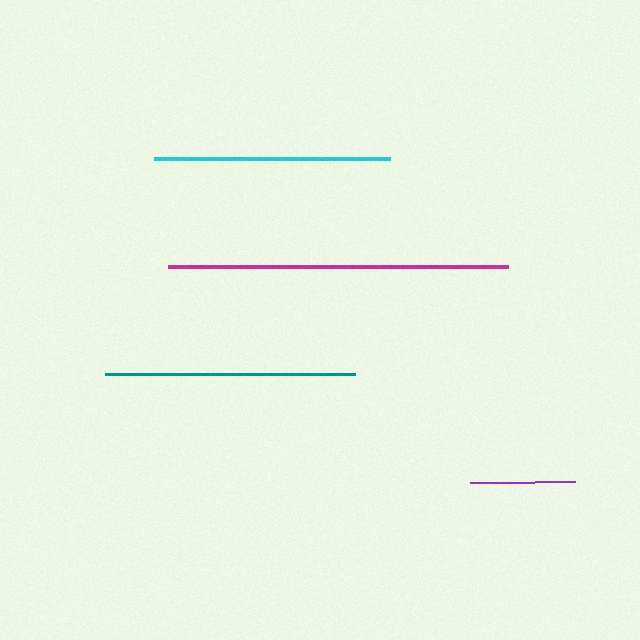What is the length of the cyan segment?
The cyan segment is approximately 236 pixels long.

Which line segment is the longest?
The magenta line is the longest at approximately 340 pixels.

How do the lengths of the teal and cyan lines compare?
The teal and cyan lines are approximately the same length.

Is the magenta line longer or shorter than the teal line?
The magenta line is longer than the teal line.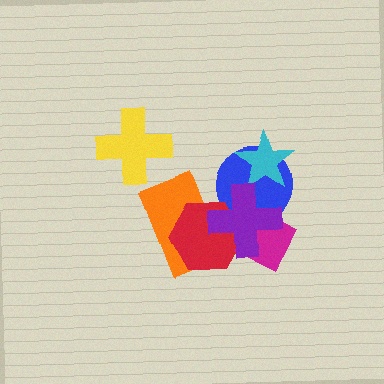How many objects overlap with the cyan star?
1 object overlaps with the cyan star.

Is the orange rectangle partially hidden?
Yes, it is partially covered by another shape.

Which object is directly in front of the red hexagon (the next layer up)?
The magenta diamond is directly in front of the red hexagon.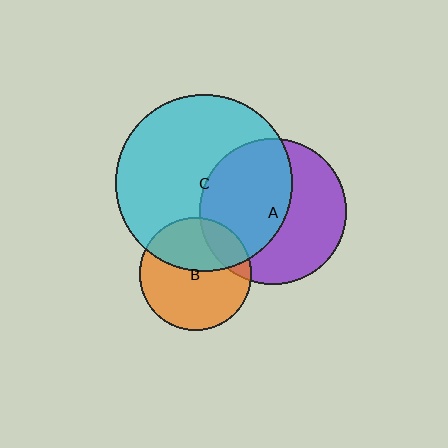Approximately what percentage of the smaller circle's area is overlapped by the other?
Approximately 50%.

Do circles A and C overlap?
Yes.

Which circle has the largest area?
Circle C (cyan).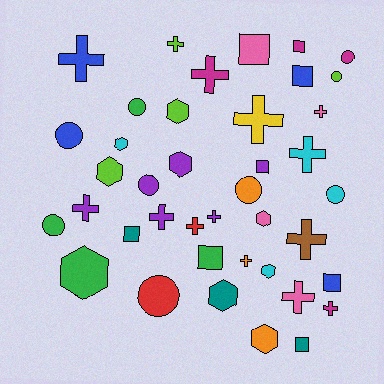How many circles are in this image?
There are 9 circles.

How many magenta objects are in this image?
There are 4 magenta objects.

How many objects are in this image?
There are 40 objects.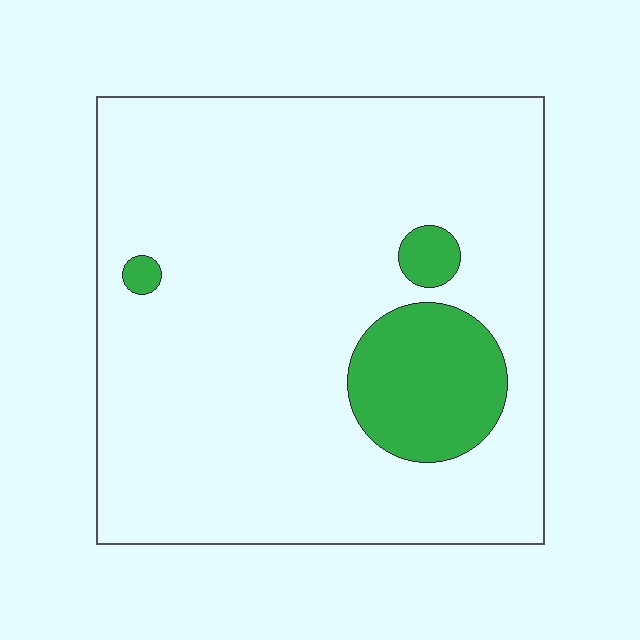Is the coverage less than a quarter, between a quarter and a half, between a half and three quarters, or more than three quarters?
Less than a quarter.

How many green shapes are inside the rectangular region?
3.